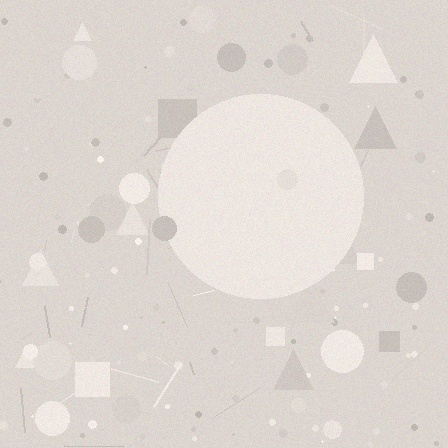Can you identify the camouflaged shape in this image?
The camouflaged shape is a circle.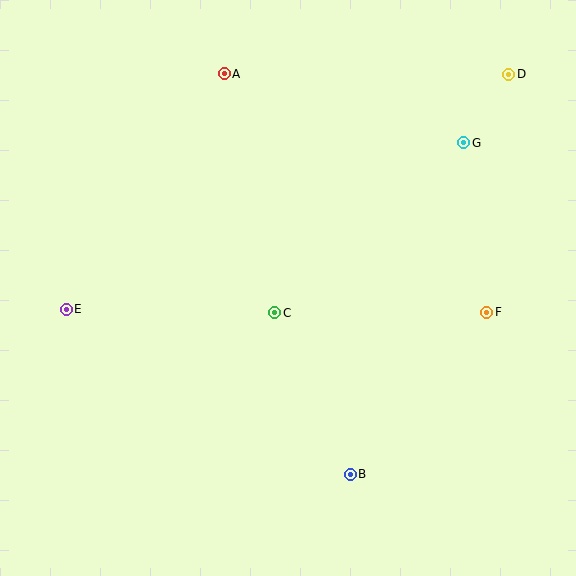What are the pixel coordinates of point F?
Point F is at (487, 312).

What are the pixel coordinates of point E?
Point E is at (66, 309).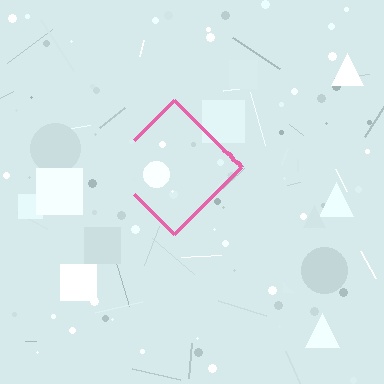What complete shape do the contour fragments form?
The contour fragments form a diamond.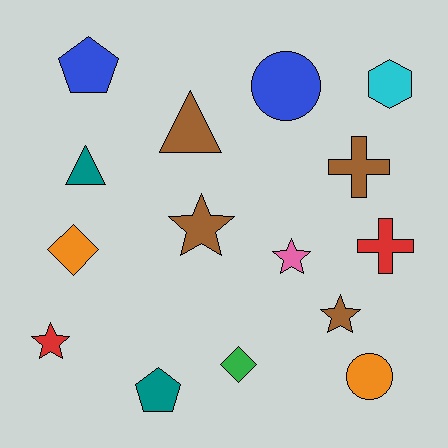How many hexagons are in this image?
There is 1 hexagon.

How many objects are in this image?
There are 15 objects.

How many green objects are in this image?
There is 1 green object.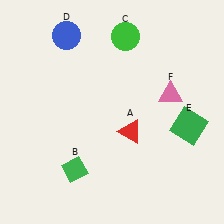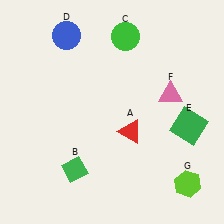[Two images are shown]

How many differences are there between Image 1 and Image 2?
There is 1 difference between the two images.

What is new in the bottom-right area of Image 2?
A lime hexagon (G) was added in the bottom-right area of Image 2.